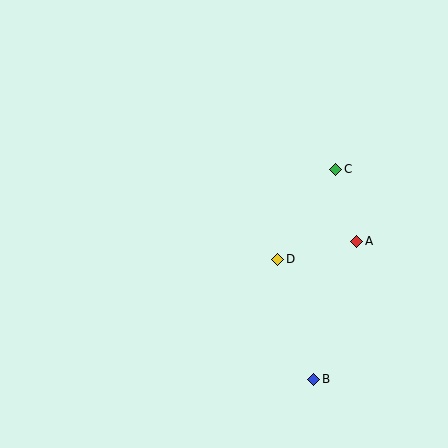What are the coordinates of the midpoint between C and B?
The midpoint between C and B is at (325, 274).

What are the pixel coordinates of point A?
Point A is at (357, 242).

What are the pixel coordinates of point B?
Point B is at (314, 379).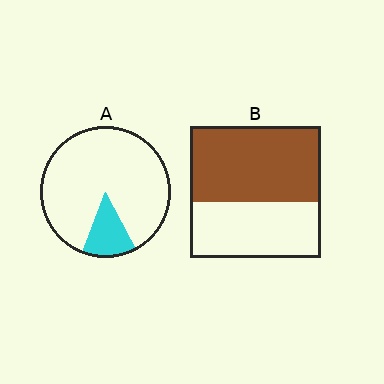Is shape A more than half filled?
No.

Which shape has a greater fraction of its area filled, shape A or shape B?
Shape B.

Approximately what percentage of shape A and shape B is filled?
A is approximately 15% and B is approximately 60%.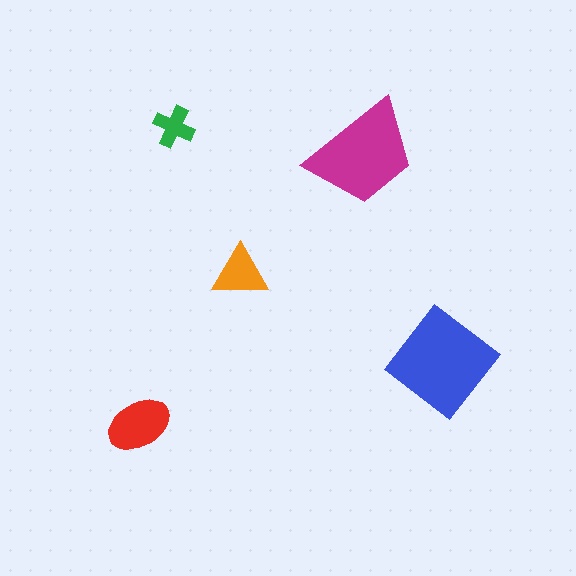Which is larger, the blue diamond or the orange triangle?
The blue diamond.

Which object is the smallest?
The green cross.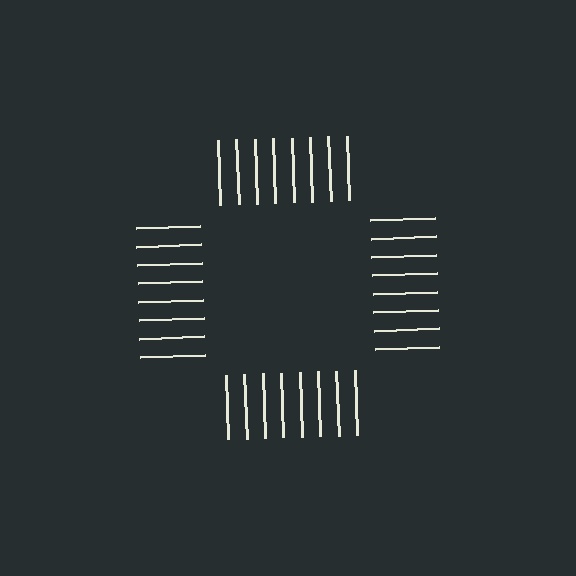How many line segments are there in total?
32 — 8 along each of the 4 edges.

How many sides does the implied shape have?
4 sides — the line-ends trace a square.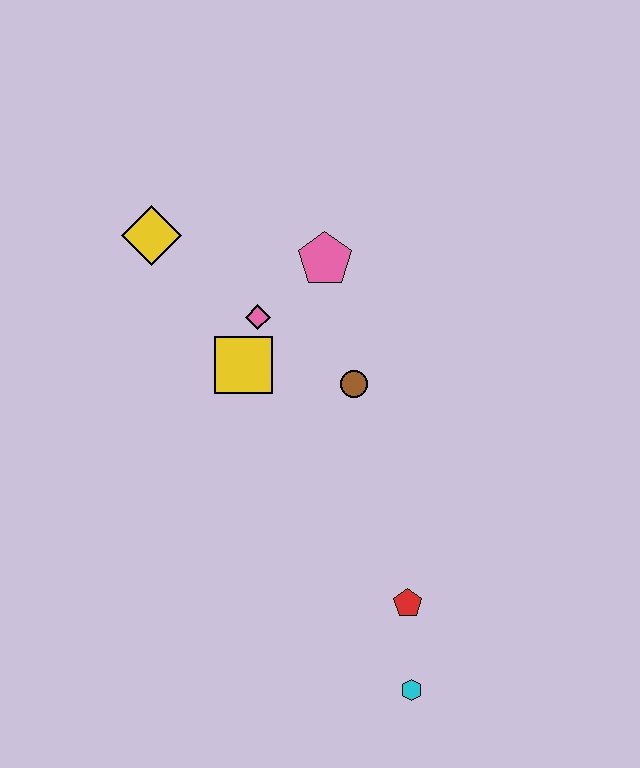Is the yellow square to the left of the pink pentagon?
Yes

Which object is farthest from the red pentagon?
The yellow diamond is farthest from the red pentagon.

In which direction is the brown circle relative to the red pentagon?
The brown circle is above the red pentagon.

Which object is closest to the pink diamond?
The yellow square is closest to the pink diamond.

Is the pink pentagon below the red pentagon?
No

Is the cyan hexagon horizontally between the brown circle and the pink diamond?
No